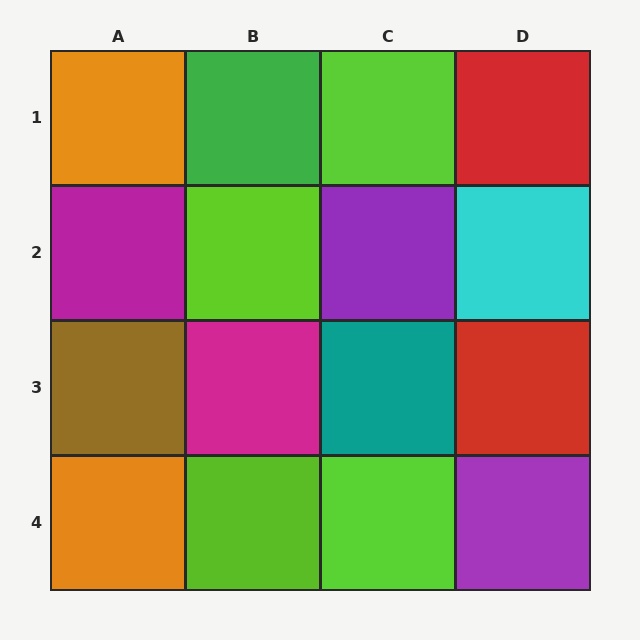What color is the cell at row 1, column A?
Orange.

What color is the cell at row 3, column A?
Brown.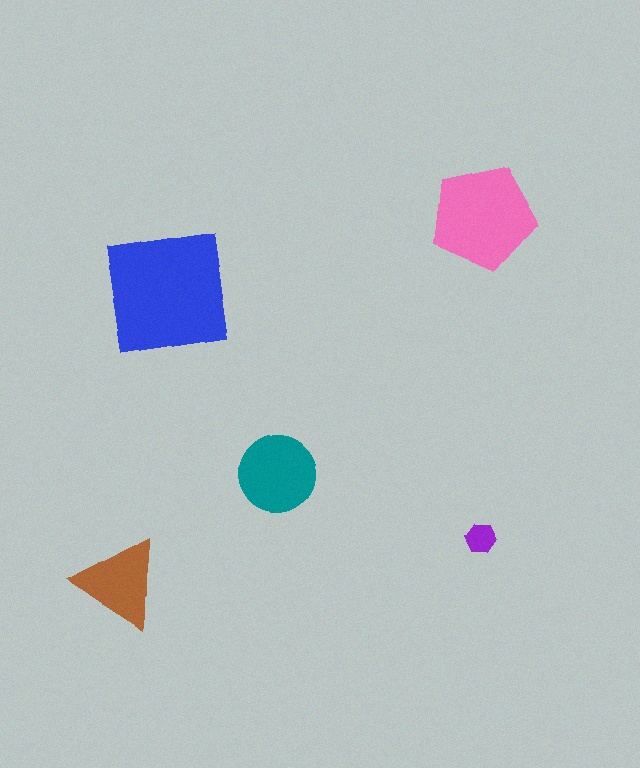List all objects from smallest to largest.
The purple hexagon, the brown triangle, the teal circle, the pink pentagon, the blue square.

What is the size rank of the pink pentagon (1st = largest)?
2nd.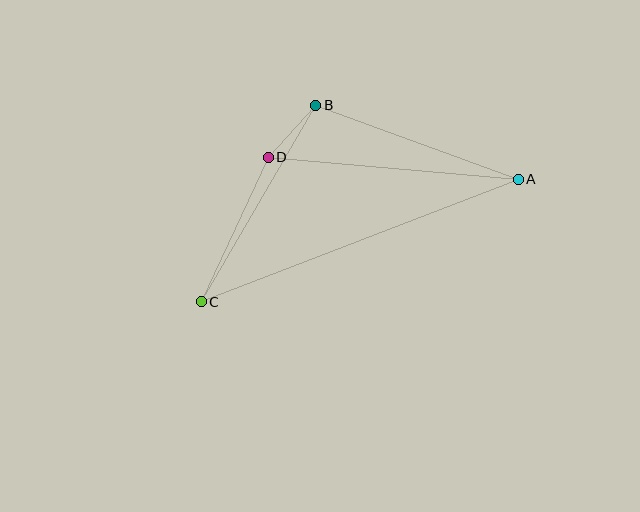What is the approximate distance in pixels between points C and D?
The distance between C and D is approximately 159 pixels.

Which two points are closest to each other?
Points B and D are closest to each other.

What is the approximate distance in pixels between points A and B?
The distance between A and B is approximately 215 pixels.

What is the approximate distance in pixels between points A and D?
The distance between A and D is approximately 251 pixels.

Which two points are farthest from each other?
Points A and C are farthest from each other.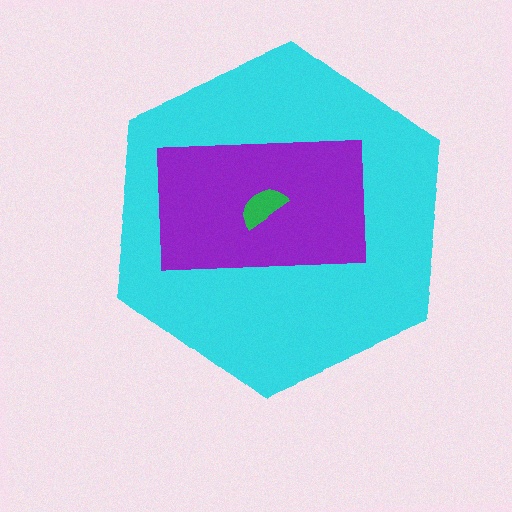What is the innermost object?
The green semicircle.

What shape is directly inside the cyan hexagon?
The purple rectangle.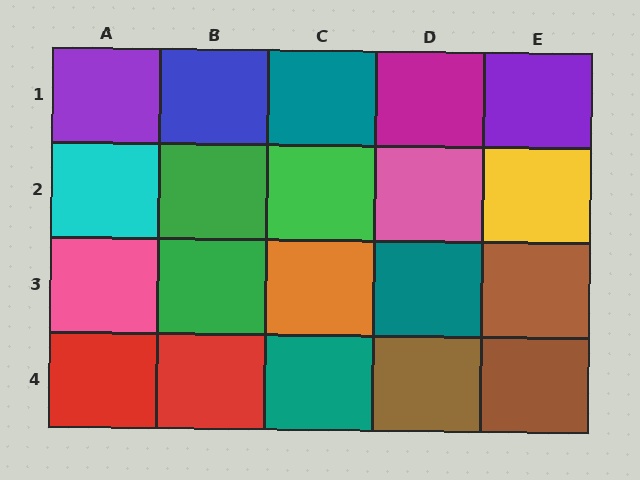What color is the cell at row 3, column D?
Teal.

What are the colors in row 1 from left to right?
Purple, blue, teal, magenta, purple.